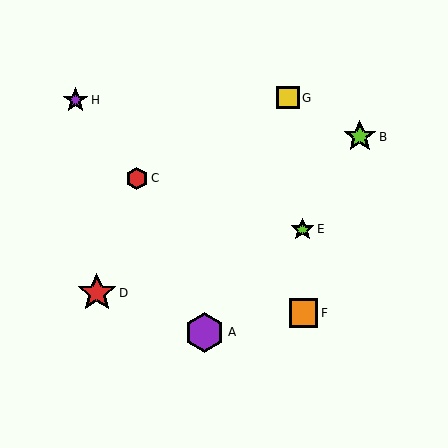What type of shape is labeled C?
Shape C is a red hexagon.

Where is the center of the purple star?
The center of the purple star is at (76, 100).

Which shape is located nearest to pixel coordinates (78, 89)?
The purple star (labeled H) at (76, 100) is nearest to that location.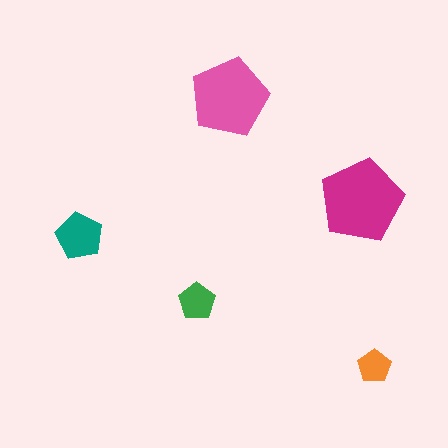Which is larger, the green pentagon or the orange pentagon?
The green one.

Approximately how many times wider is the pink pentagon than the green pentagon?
About 2 times wider.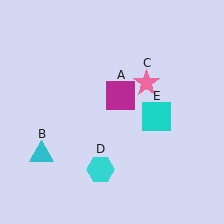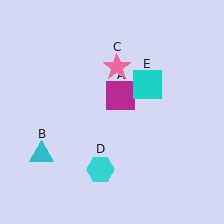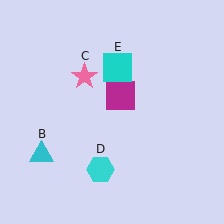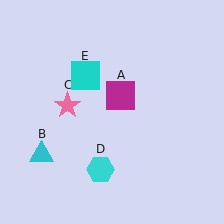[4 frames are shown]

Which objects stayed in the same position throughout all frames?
Magenta square (object A) and cyan triangle (object B) and cyan hexagon (object D) remained stationary.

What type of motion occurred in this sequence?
The pink star (object C), cyan square (object E) rotated counterclockwise around the center of the scene.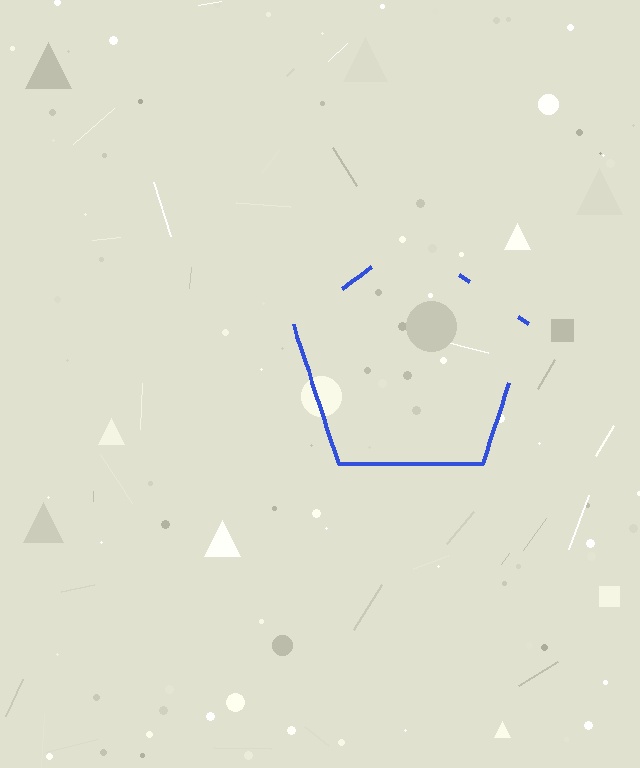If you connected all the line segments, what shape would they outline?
They would outline a pentagon.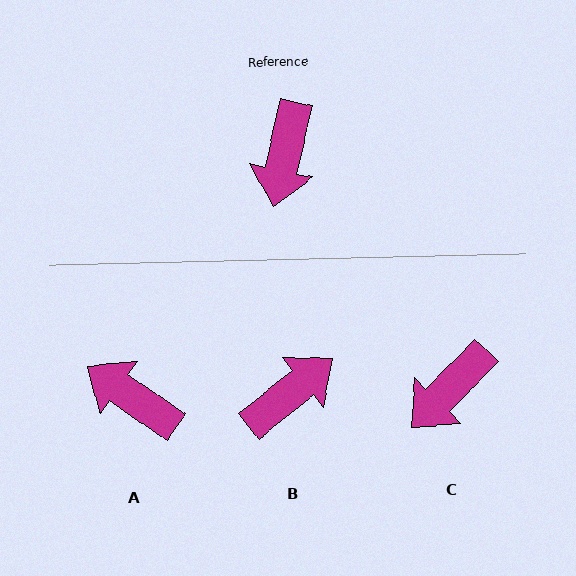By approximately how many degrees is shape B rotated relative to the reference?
Approximately 141 degrees counter-clockwise.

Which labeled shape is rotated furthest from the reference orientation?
B, about 141 degrees away.